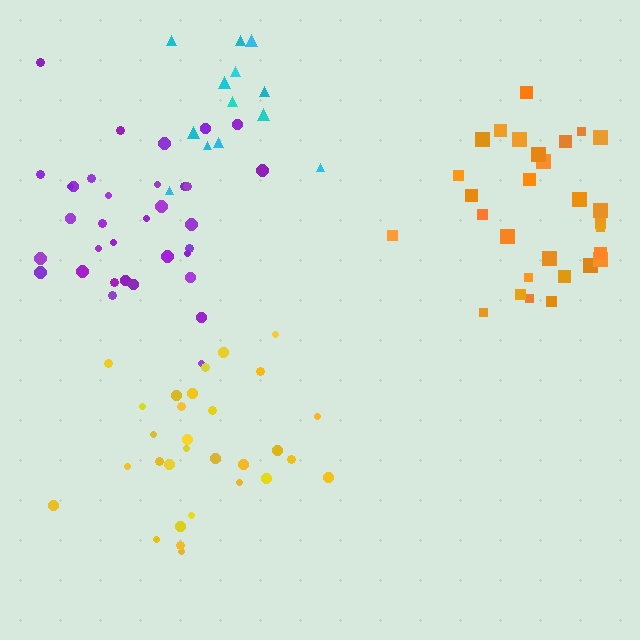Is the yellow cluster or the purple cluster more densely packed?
Yellow.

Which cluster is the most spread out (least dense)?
Cyan.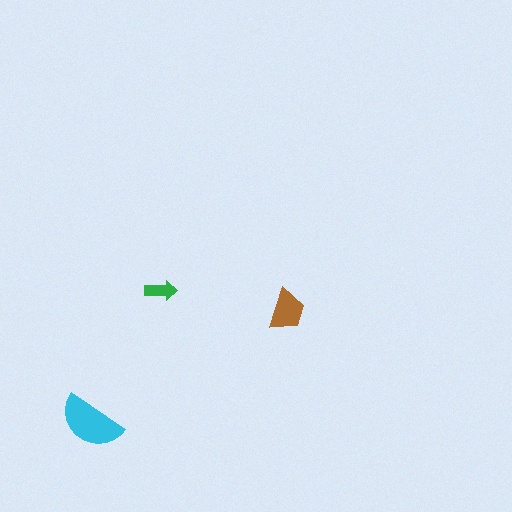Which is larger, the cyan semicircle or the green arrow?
The cyan semicircle.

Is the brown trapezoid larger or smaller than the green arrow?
Larger.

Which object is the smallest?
The green arrow.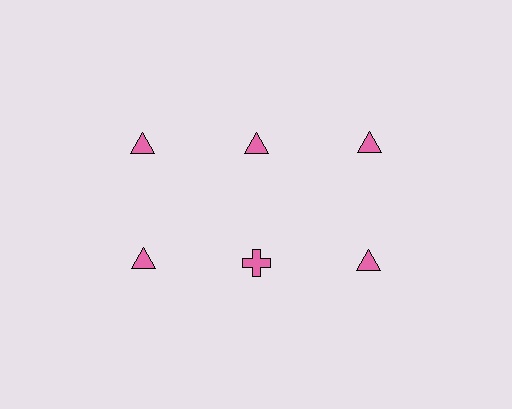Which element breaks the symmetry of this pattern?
The pink cross in the second row, second from left column breaks the symmetry. All other shapes are pink triangles.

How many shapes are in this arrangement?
There are 6 shapes arranged in a grid pattern.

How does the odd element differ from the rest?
It has a different shape: cross instead of triangle.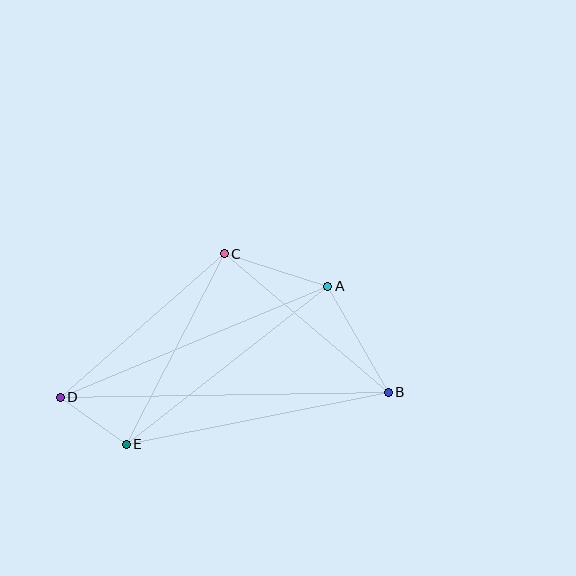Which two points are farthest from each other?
Points B and D are farthest from each other.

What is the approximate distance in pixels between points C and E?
The distance between C and E is approximately 214 pixels.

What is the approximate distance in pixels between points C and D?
The distance between C and D is approximately 218 pixels.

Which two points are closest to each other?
Points D and E are closest to each other.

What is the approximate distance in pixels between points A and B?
The distance between A and B is approximately 122 pixels.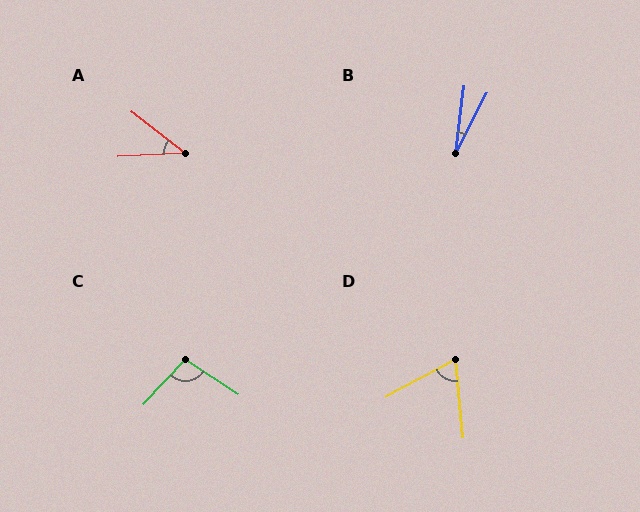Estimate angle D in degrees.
Approximately 67 degrees.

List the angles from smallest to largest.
B (21°), A (40°), D (67°), C (100°).